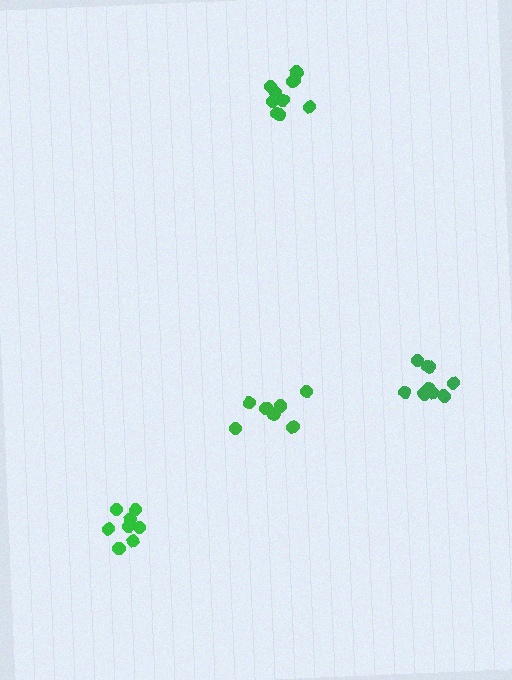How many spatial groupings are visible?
There are 4 spatial groupings.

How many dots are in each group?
Group 1: 9 dots, Group 2: 9 dots, Group 3: 11 dots, Group 4: 7 dots (36 total).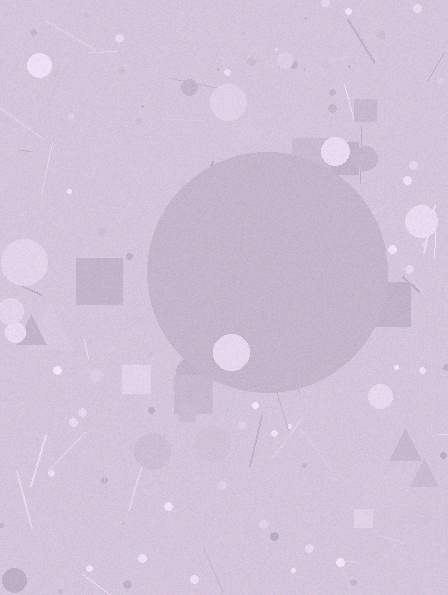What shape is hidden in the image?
A circle is hidden in the image.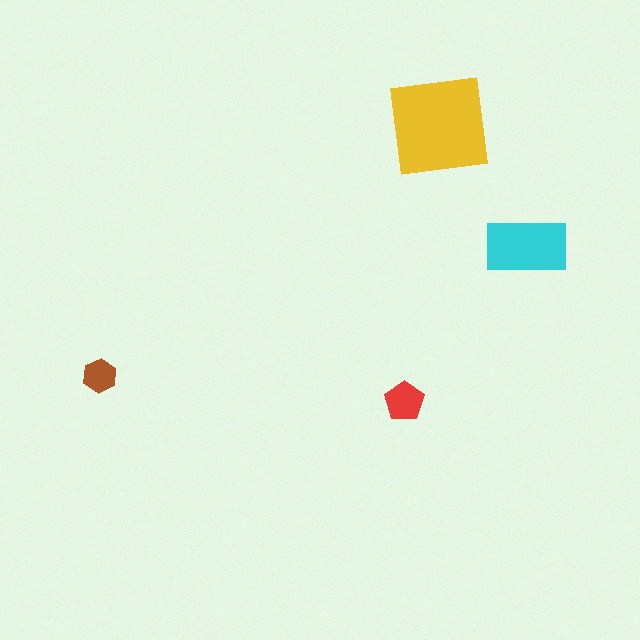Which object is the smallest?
The brown hexagon.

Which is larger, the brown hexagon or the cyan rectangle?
The cyan rectangle.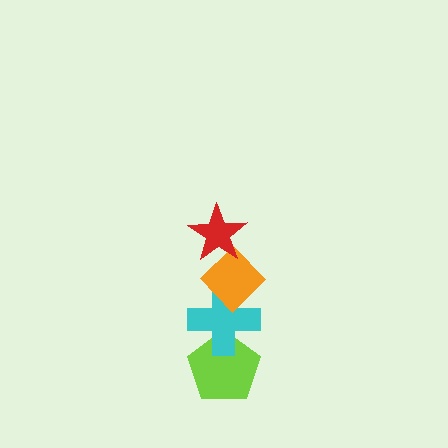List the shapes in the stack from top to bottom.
From top to bottom: the red star, the orange diamond, the cyan cross, the lime pentagon.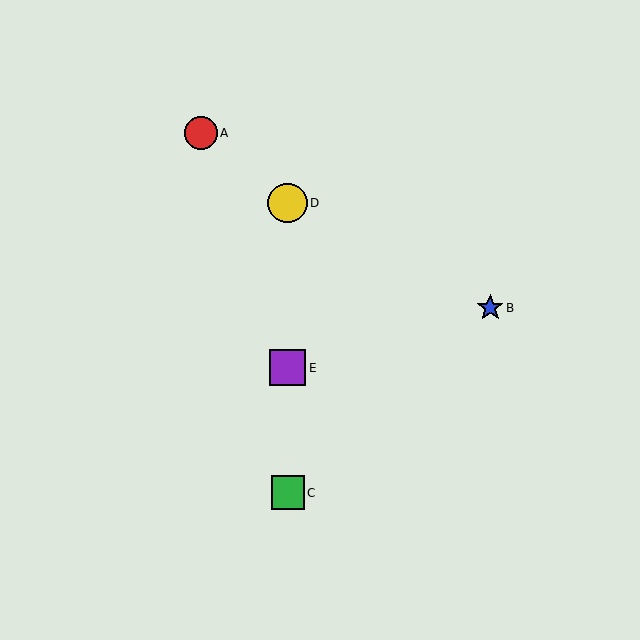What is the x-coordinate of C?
Object C is at x≈288.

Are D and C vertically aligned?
Yes, both are at x≈288.